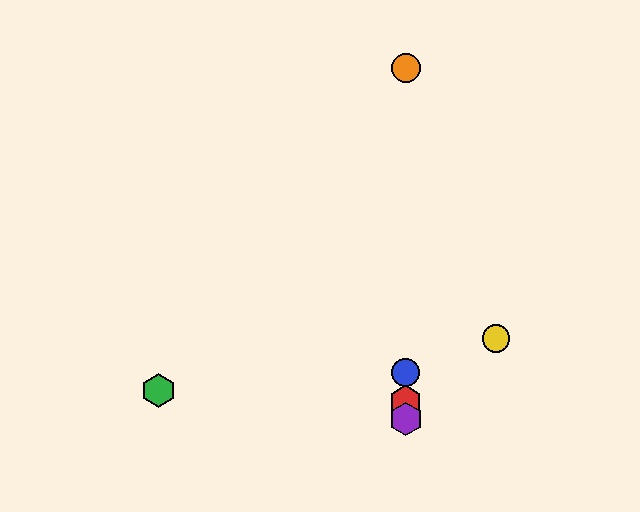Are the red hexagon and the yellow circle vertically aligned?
No, the red hexagon is at x≈406 and the yellow circle is at x≈496.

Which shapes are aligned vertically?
The red hexagon, the blue circle, the purple hexagon, the orange circle are aligned vertically.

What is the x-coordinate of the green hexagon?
The green hexagon is at x≈158.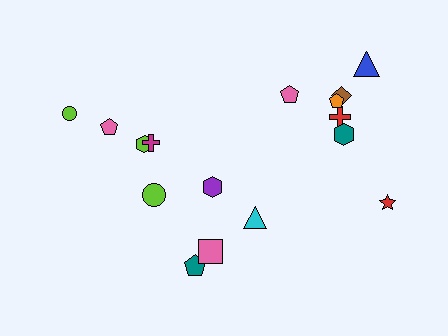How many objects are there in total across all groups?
There are 16 objects.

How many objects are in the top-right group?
There are 7 objects.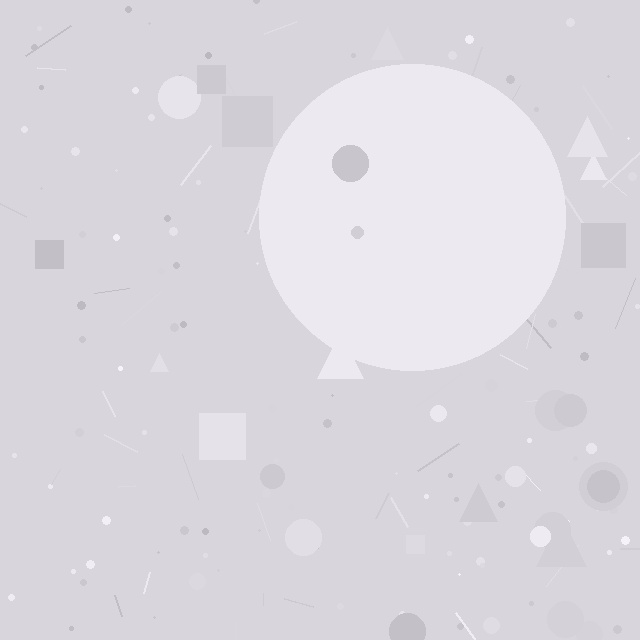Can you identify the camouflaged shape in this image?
The camouflaged shape is a circle.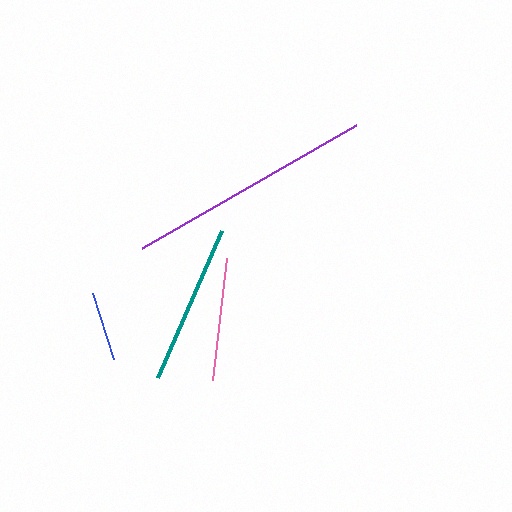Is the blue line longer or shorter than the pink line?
The pink line is longer than the blue line.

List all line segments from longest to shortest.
From longest to shortest: purple, teal, pink, blue.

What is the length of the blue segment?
The blue segment is approximately 69 pixels long.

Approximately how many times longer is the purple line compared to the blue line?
The purple line is approximately 3.6 times the length of the blue line.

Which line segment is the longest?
The purple line is the longest at approximately 247 pixels.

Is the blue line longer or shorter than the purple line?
The purple line is longer than the blue line.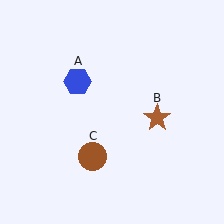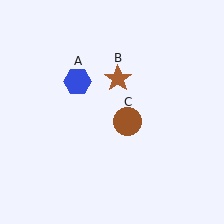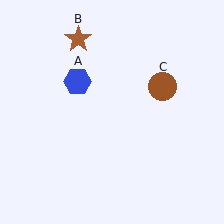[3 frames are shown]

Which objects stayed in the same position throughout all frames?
Blue hexagon (object A) remained stationary.